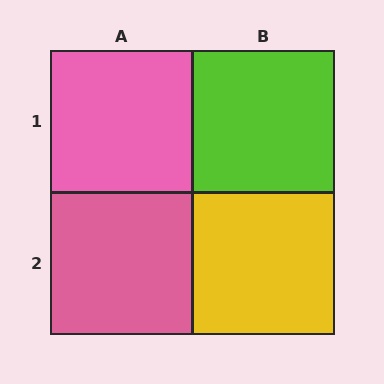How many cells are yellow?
1 cell is yellow.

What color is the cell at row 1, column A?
Pink.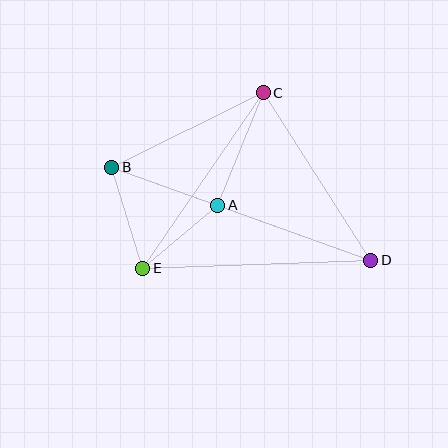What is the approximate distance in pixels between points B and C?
The distance between B and C is approximately 169 pixels.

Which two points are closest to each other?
Points A and E are closest to each other.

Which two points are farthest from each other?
Points B and D are farthest from each other.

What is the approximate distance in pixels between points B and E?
The distance between B and E is approximately 106 pixels.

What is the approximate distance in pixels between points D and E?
The distance between D and E is approximately 228 pixels.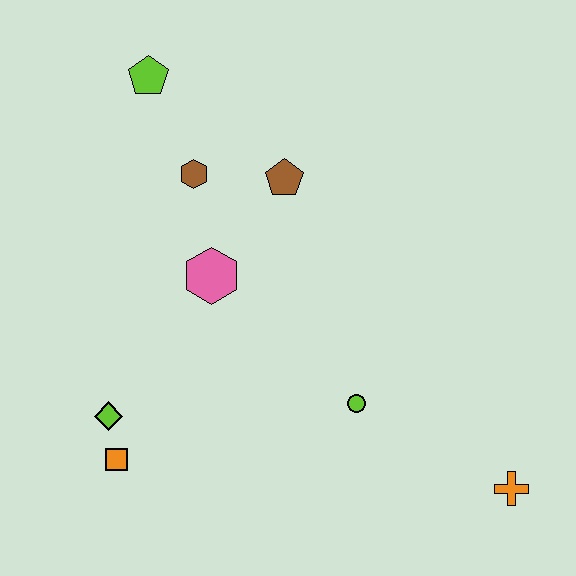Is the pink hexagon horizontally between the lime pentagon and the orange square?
No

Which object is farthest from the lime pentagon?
The orange cross is farthest from the lime pentagon.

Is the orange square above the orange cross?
Yes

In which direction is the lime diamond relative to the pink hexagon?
The lime diamond is below the pink hexagon.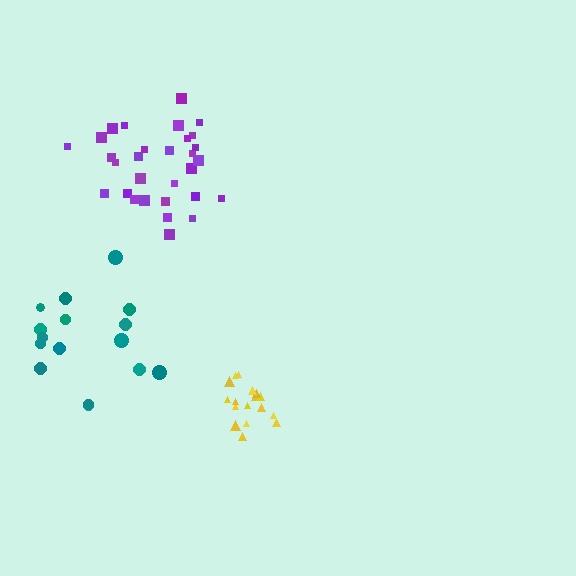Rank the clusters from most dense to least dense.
yellow, purple, teal.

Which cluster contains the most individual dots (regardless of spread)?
Purple (30).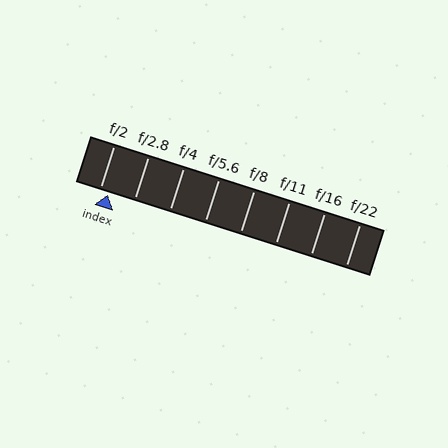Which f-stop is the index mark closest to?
The index mark is closest to f/2.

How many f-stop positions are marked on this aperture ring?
There are 8 f-stop positions marked.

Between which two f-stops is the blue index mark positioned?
The index mark is between f/2 and f/2.8.